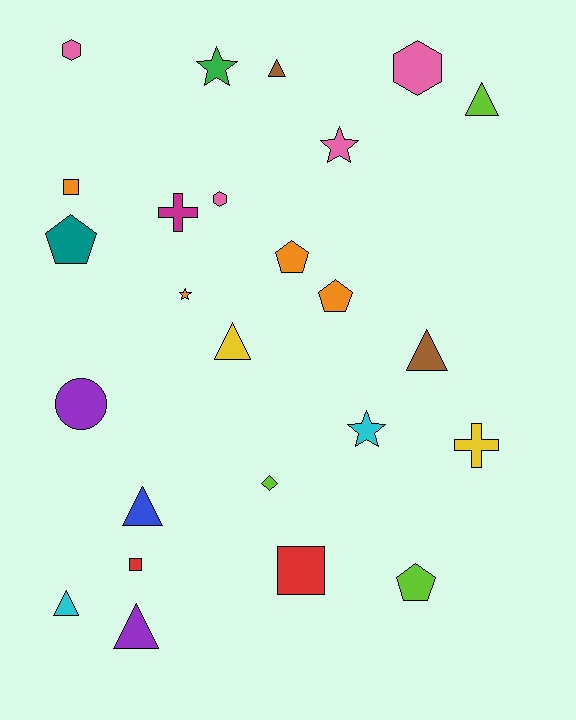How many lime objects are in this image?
There are 3 lime objects.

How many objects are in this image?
There are 25 objects.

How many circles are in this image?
There is 1 circle.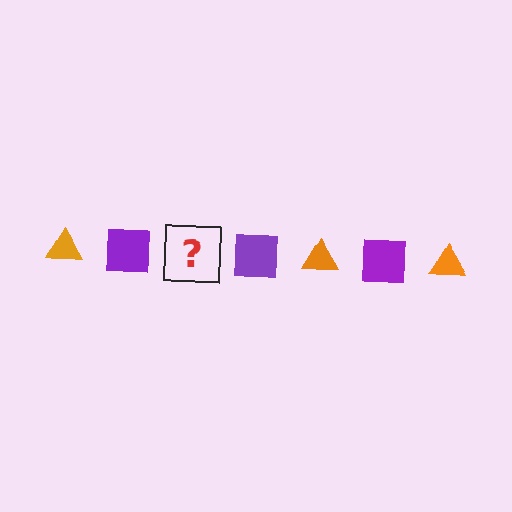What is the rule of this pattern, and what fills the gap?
The rule is that the pattern alternates between orange triangle and purple square. The gap should be filled with an orange triangle.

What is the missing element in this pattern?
The missing element is an orange triangle.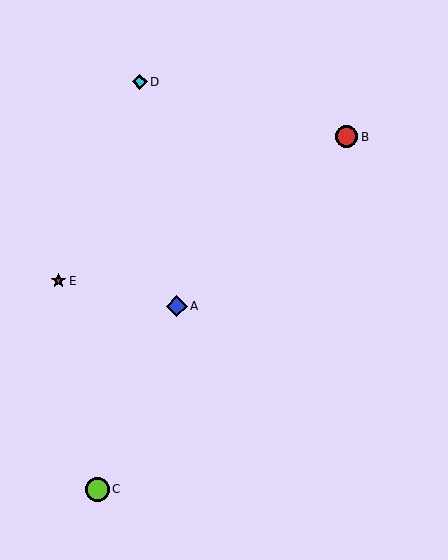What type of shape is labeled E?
Shape E is a red star.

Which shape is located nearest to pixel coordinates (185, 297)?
The blue diamond (labeled A) at (177, 306) is nearest to that location.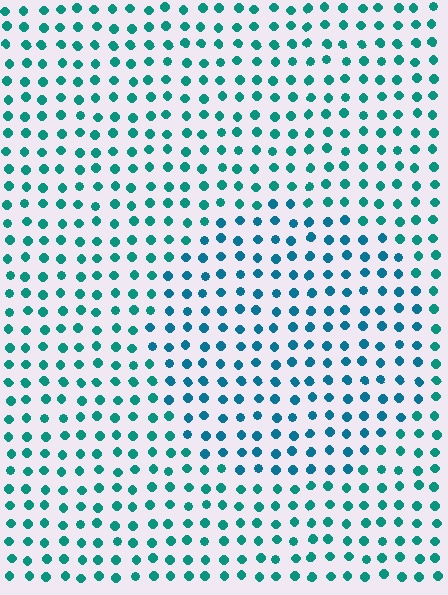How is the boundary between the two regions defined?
The boundary is defined purely by a slight shift in hue (about 24 degrees). Spacing, size, and orientation are identical on both sides.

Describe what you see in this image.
The image is filled with small teal elements in a uniform arrangement. A circle-shaped region is visible where the elements are tinted to a slightly different hue, forming a subtle color boundary.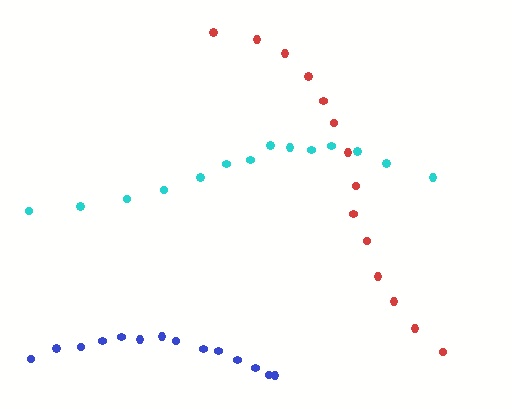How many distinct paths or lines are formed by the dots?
There are 3 distinct paths.